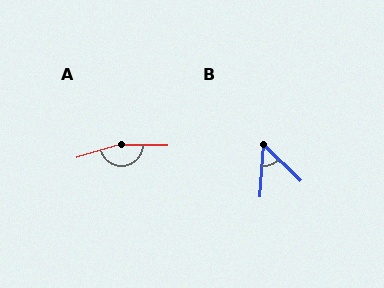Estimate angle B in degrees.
Approximately 50 degrees.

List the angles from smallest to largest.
B (50°), A (162°).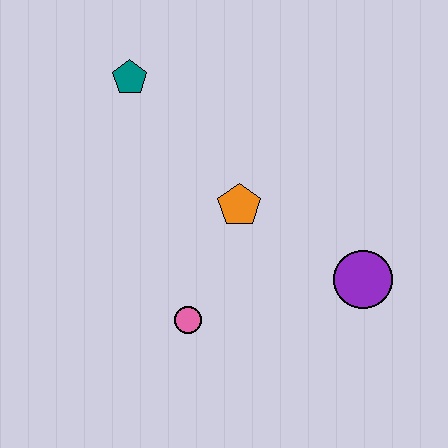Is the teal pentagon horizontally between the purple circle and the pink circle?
No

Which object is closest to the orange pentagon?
The pink circle is closest to the orange pentagon.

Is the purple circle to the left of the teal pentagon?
No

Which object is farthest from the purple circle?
The teal pentagon is farthest from the purple circle.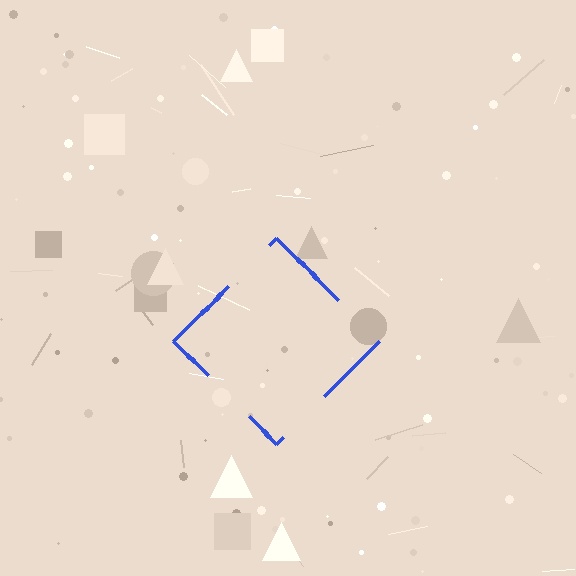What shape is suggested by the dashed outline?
The dashed outline suggests a diamond.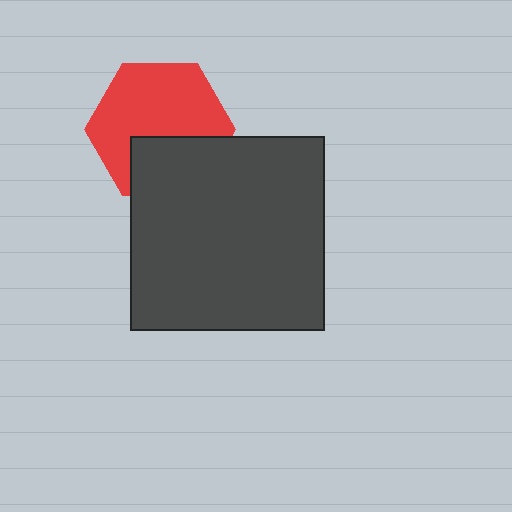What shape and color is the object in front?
The object in front is a dark gray square.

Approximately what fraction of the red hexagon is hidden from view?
Roughly 34% of the red hexagon is hidden behind the dark gray square.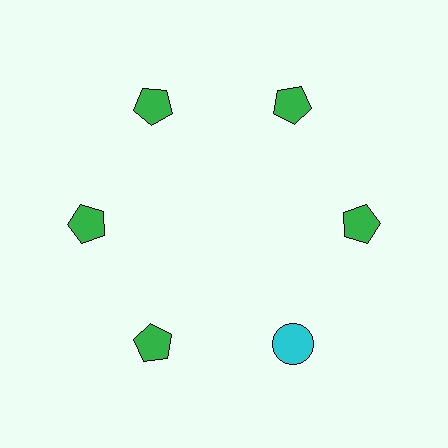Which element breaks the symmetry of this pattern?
The cyan circle at roughly the 5 o'clock position breaks the symmetry. All other shapes are green pentagons.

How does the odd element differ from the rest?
It differs in both color (cyan instead of green) and shape (circle instead of pentagon).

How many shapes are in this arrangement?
There are 6 shapes arranged in a ring pattern.